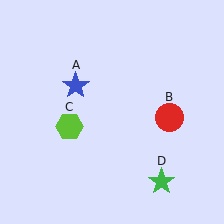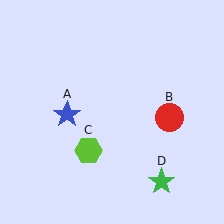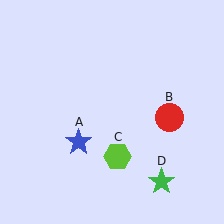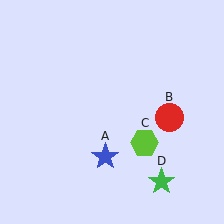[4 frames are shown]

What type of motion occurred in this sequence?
The blue star (object A), lime hexagon (object C) rotated counterclockwise around the center of the scene.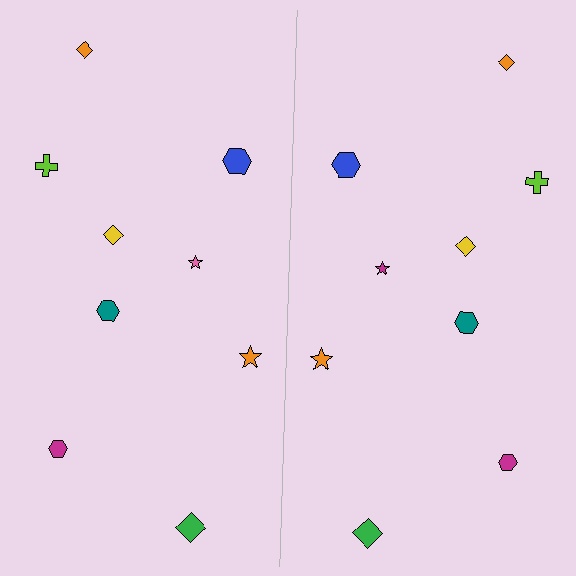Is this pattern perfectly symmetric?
No, the pattern is not perfectly symmetric. The magenta star on the right side breaks the symmetry — its mirror counterpart is pink.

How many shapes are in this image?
There are 18 shapes in this image.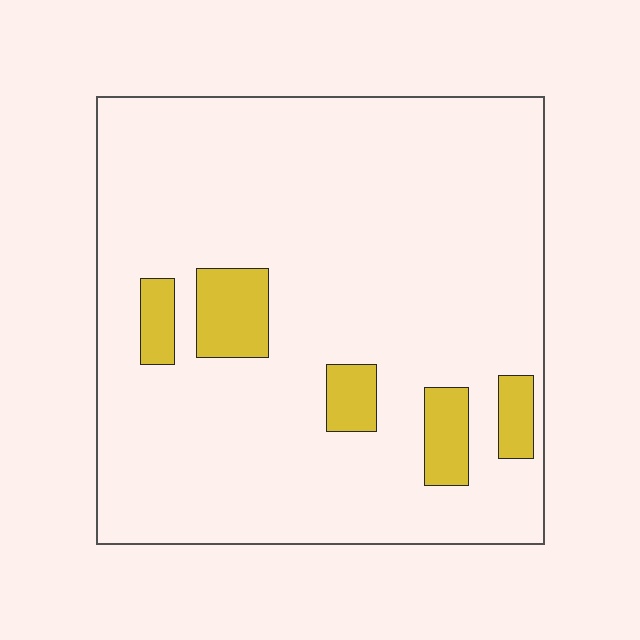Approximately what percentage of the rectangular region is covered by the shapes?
Approximately 10%.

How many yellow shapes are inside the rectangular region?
5.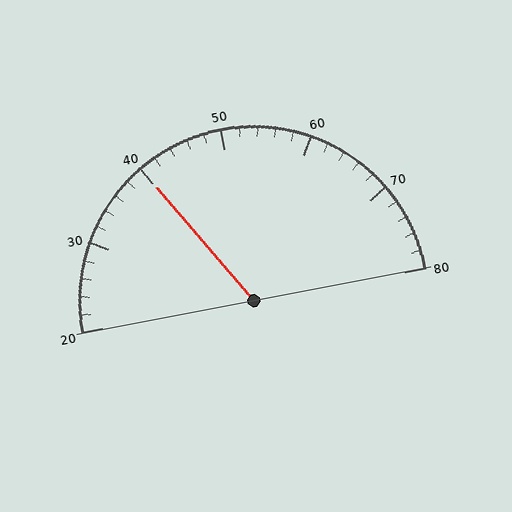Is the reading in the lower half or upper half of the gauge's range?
The reading is in the lower half of the range (20 to 80).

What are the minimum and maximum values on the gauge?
The gauge ranges from 20 to 80.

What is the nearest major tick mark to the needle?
The nearest major tick mark is 40.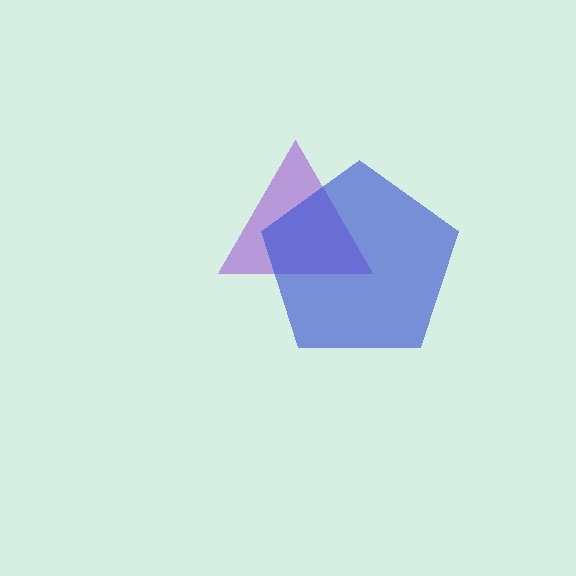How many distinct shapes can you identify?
There are 2 distinct shapes: a purple triangle, a blue pentagon.